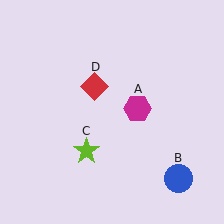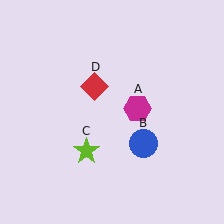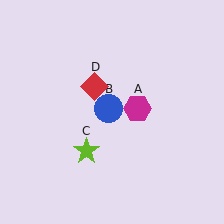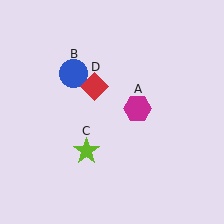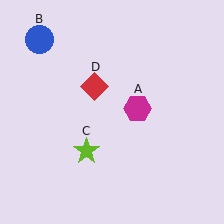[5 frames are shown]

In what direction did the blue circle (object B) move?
The blue circle (object B) moved up and to the left.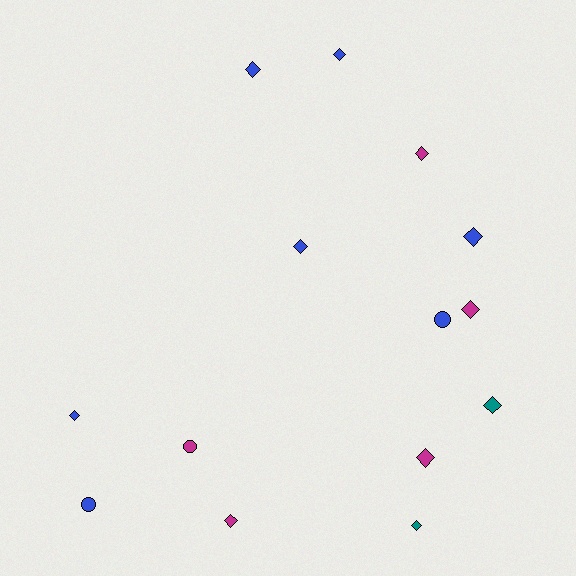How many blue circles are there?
There are 2 blue circles.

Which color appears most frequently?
Blue, with 7 objects.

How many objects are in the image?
There are 14 objects.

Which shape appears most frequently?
Diamond, with 11 objects.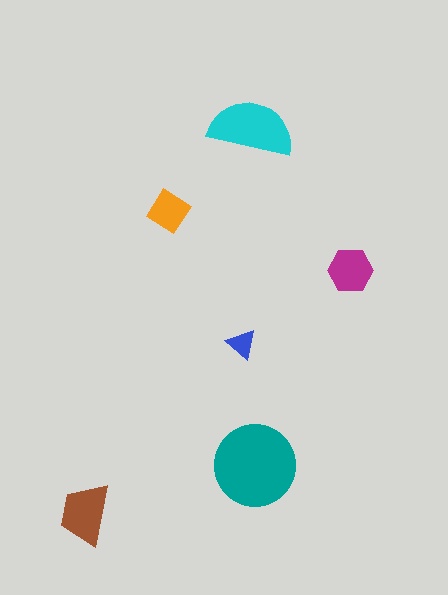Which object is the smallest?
The blue triangle.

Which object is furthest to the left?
The brown trapezoid is leftmost.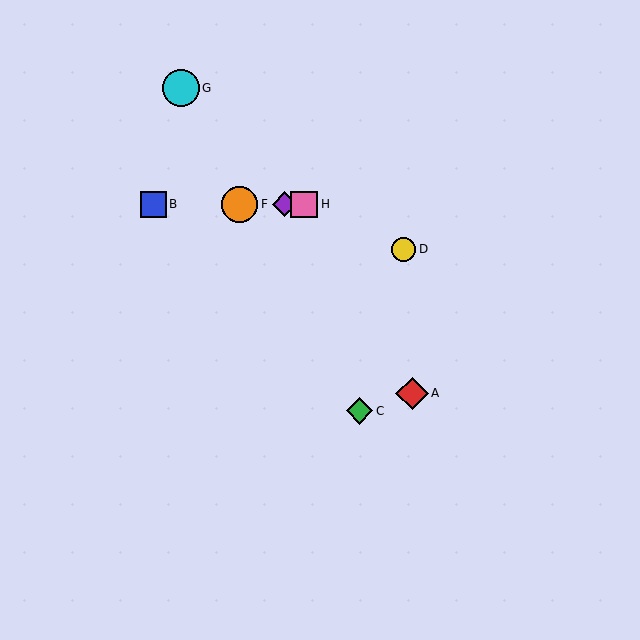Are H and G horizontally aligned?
No, H is at y≈204 and G is at y≈88.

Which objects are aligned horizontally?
Objects B, E, F, H are aligned horizontally.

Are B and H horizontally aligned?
Yes, both are at y≈204.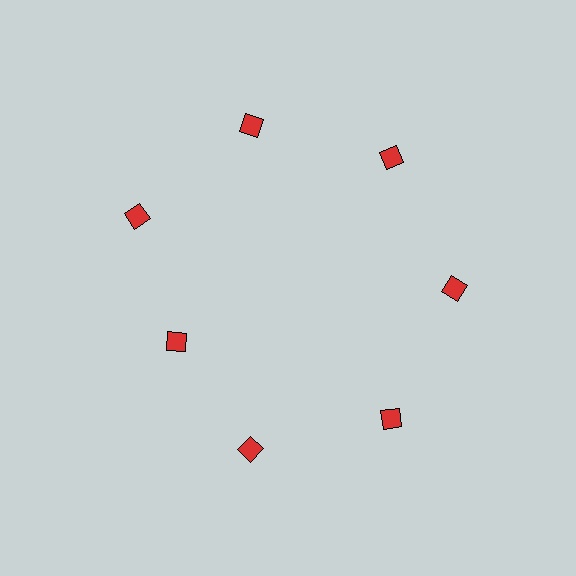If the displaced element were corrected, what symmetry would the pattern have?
It would have 7-fold rotational symmetry — the pattern would map onto itself every 51 degrees.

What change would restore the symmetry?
The symmetry would be restored by moving it outward, back onto the ring so that all 7 diamonds sit at equal angles and equal distance from the center.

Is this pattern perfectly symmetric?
No. The 7 red diamonds are arranged in a ring, but one element near the 8 o'clock position is pulled inward toward the center, breaking the 7-fold rotational symmetry.